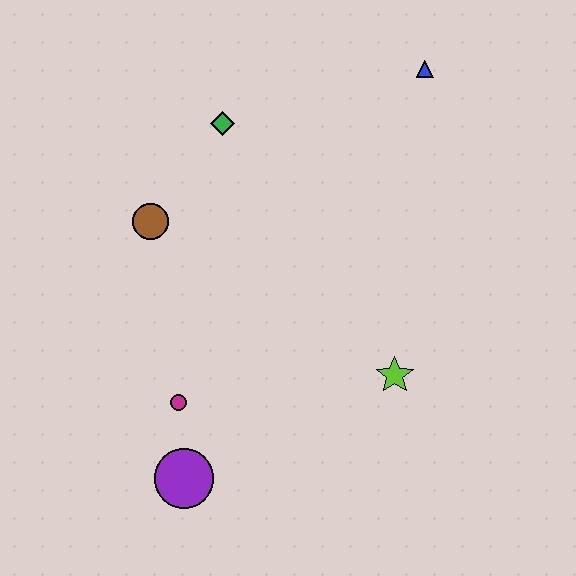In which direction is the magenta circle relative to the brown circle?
The magenta circle is below the brown circle.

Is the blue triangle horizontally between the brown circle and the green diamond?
No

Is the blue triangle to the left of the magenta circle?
No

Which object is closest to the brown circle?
The green diamond is closest to the brown circle.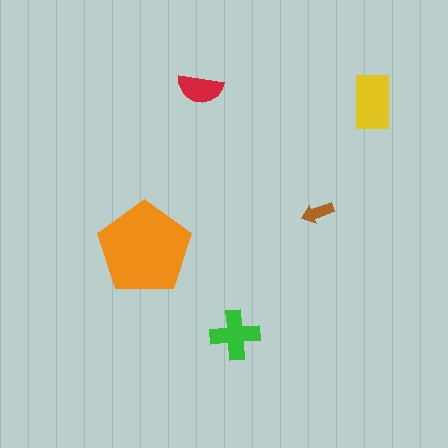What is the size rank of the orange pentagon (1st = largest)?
1st.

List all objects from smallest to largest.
The brown arrow, the red semicircle, the green cross, the yellow rectangle, the orange pentagon.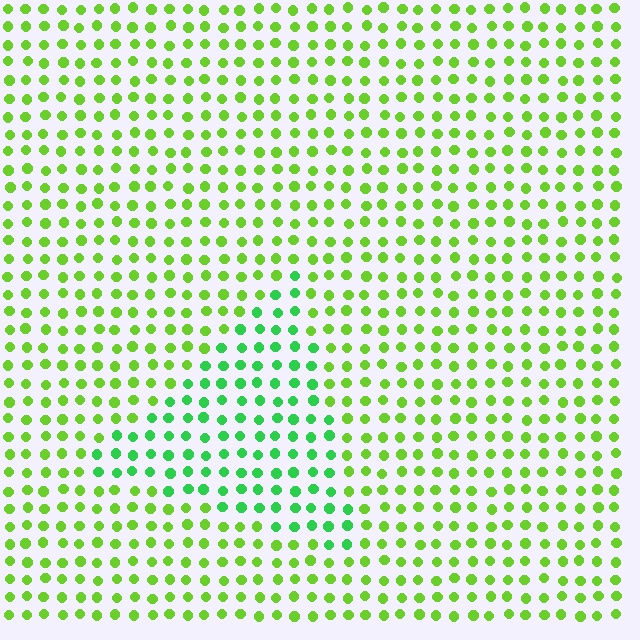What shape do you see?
I see a triangle.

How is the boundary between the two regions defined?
The boundary is defined purely by a slight shift in hue (about 35 degrees). Spacing, size, and orientation are identical on both sides.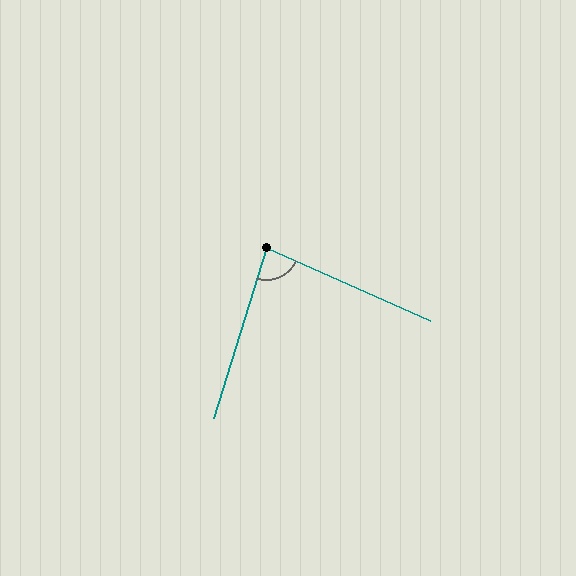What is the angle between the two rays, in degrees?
Approximately 83 degrees.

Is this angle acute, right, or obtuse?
It is acute.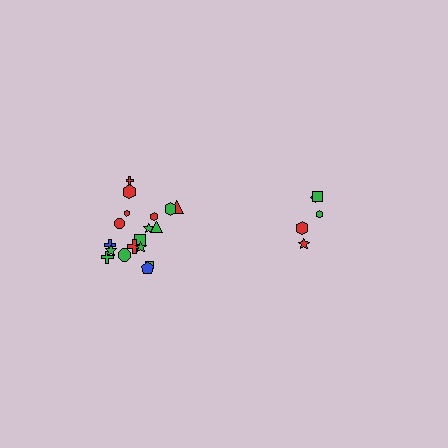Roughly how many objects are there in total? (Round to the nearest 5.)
Roughly 25 objects in total.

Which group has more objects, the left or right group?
The left group.